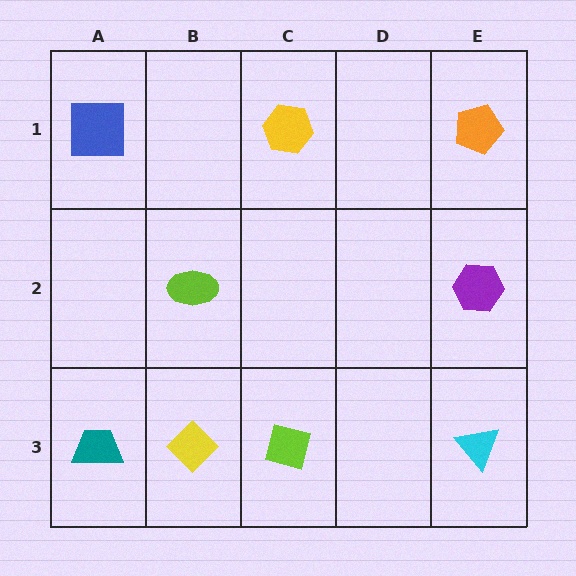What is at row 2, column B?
A lime ellipse.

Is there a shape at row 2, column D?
No, that cell is empty.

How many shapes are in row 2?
2 shapes.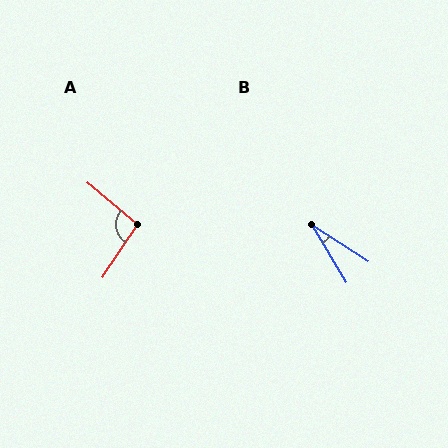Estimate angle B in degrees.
Approximately 27 degrees.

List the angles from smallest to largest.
B (27°), A (96°).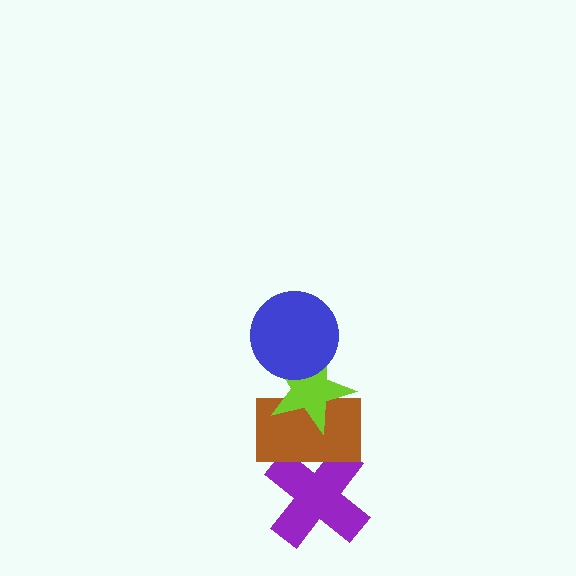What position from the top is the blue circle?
The blue circle is 1st from the top.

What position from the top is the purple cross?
The purple cross is 4th from the top.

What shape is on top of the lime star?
The blue circle is on top of the lime star.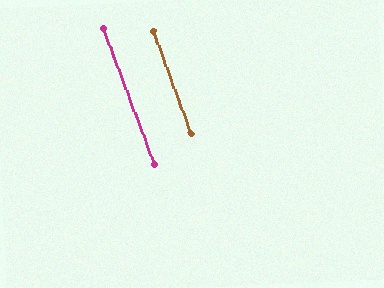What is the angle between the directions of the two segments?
Approximately 0 degrees.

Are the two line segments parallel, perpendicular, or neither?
Parallel — their directions differ by only 0.4°.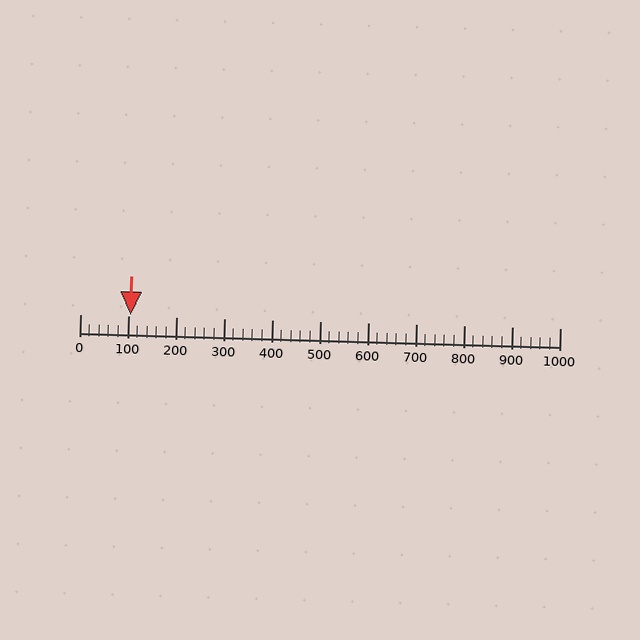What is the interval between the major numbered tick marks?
The major tick marks are spaced 100 units apart.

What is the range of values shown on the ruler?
The ruler shows values from 0 to 1000.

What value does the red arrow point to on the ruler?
The red arrow points to approximately 105.